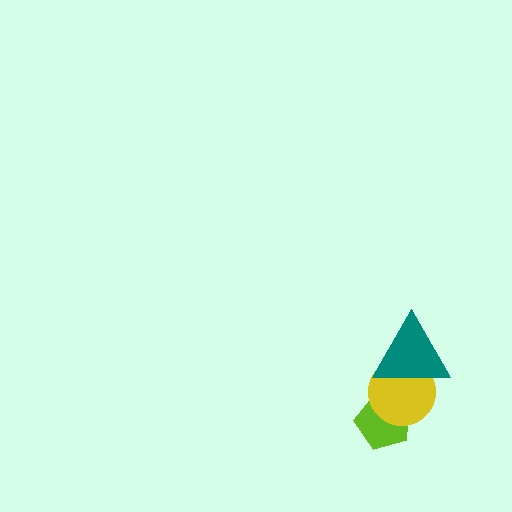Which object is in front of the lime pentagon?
The yellow circle is in front of the lime pentagon.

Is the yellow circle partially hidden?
Yes, it is partially covered by another shape.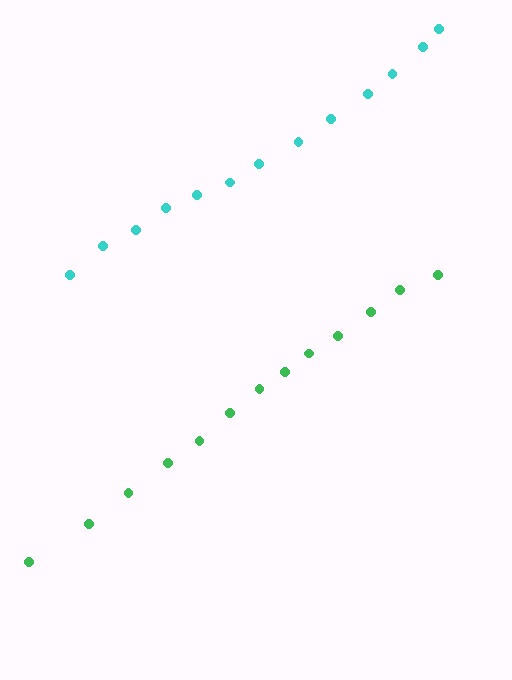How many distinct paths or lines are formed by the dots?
There are 2 distinct paths.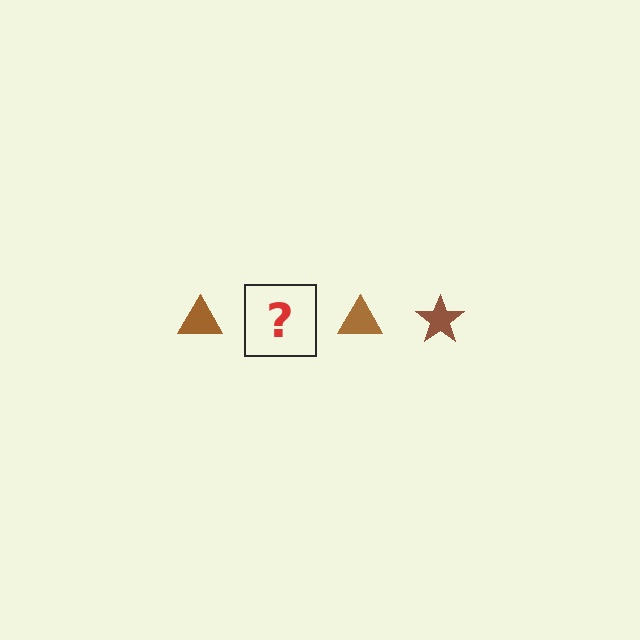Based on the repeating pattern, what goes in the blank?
The blank should be a brown star.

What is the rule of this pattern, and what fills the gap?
The rule is that the pattern cycles through triangle, star shapes in brown. The gap should be filled with a brown star.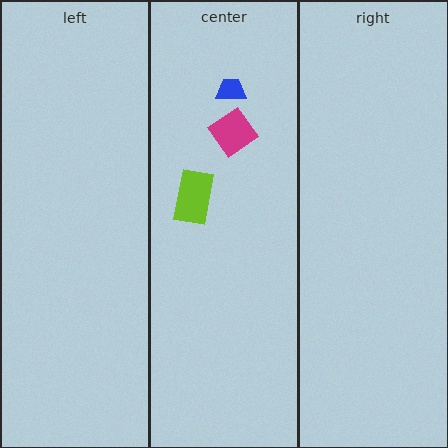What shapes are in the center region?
The lime rectangle, the blue trapezoid, the magenta diamond.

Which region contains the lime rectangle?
The center region.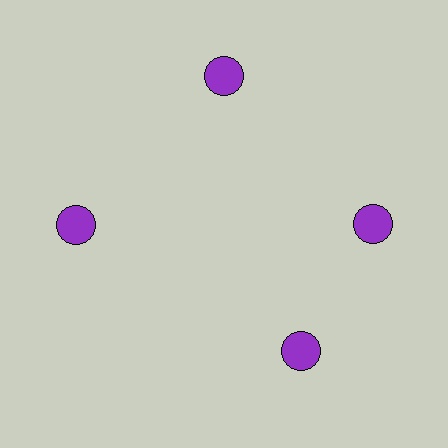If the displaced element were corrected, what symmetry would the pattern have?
It would have 4-fold rotational symmetry — the pattern would map onto itself every 90 degrees.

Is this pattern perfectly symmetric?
No. The 4 purple circles are arranged in a ring, but one element near the 6 o'clock position is rotated out of alignment along the ring, breaking the 4-fold rotational symmetry.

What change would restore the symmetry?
The symmetry would be restored by rotating it back into even spacing with its neighbors so that all 4 circles sit at equal angles and equal distance from the center.